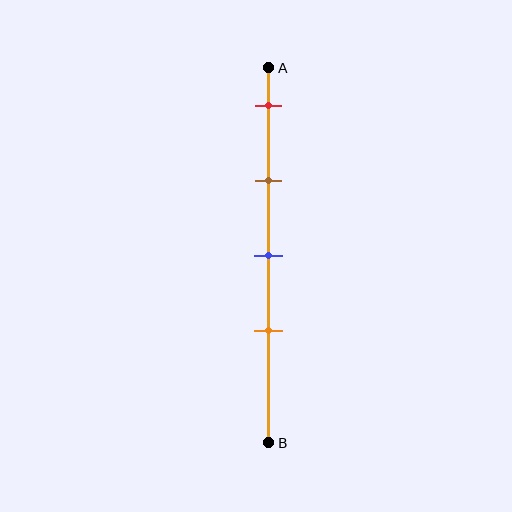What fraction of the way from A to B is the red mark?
The red mark is approximately 10% (0.1) of the way from A to B.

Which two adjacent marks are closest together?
The blue and orange marks are the closest adjacent pair.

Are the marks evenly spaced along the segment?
Yes, the marks are approximately evenly spaced.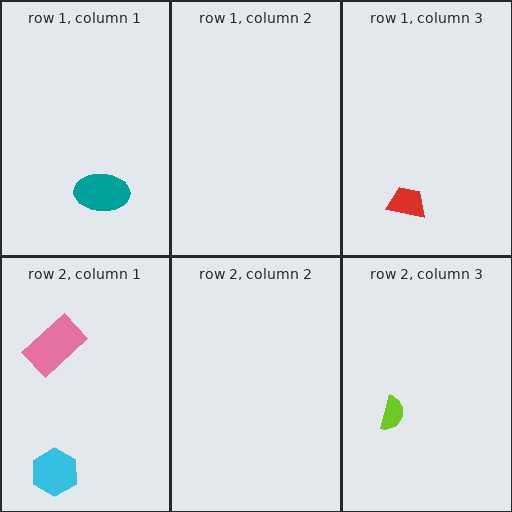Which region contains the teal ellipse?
The row 1, column 1 region.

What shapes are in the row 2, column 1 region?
The cyan hexagon, the pink rectangle.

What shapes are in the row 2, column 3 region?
The lime semicircle.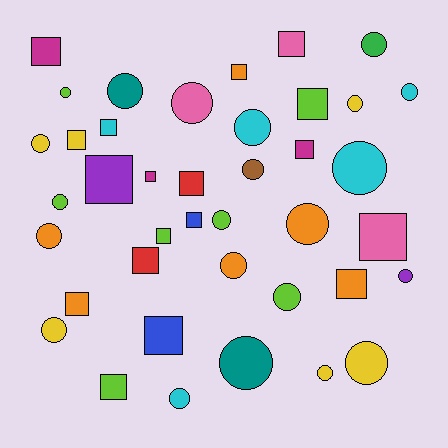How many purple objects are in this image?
There are 2 purple objects.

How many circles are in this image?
There are 22 circles.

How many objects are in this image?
There are 40 objects.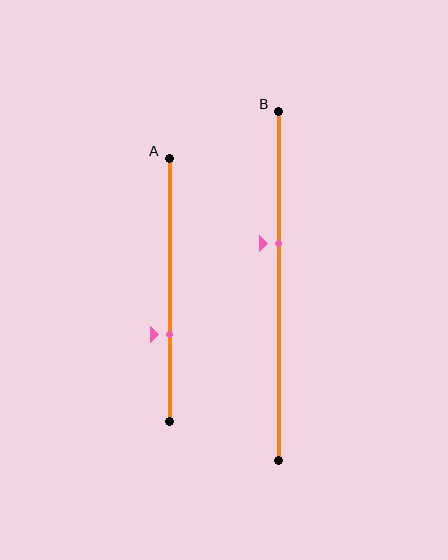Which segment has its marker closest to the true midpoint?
Segment B has its marker closest to the true midpoint.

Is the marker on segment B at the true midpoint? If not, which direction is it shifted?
No, the marker on segment B is shifted upward by about 12% of the segment length.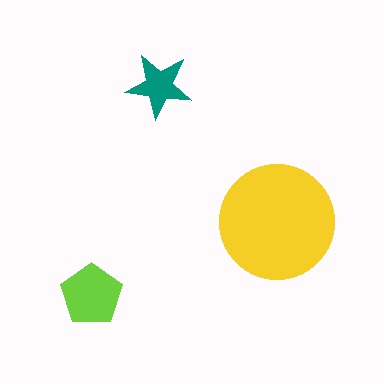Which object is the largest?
The yellow circle.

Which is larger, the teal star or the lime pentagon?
The lime pentagon.